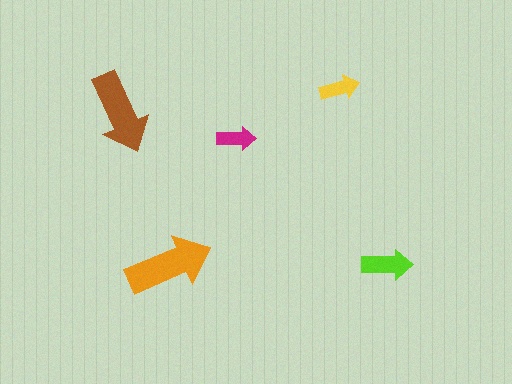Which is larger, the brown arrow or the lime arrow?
The brown one.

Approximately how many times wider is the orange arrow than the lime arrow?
About 1.5 times wider.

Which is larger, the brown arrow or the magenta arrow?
The brown one.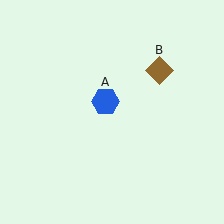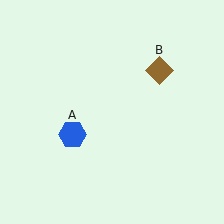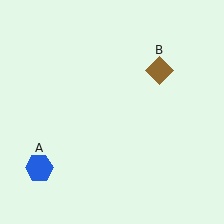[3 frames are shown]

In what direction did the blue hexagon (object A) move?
The blue hexagon (object A) moved down and to the left.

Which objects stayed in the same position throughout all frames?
Brown diamond (object B) remained stationary.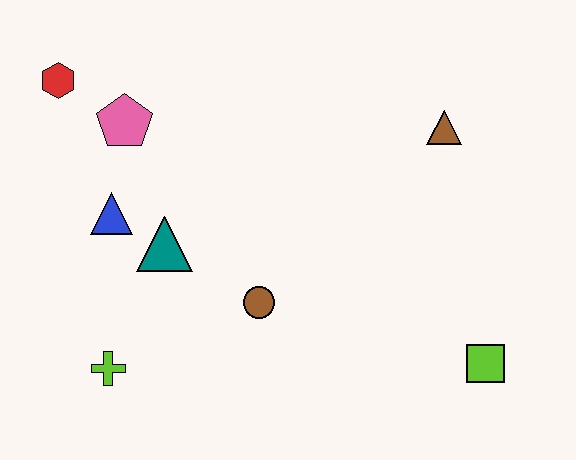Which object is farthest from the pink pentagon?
The lime square is farthest from the pink pentagon.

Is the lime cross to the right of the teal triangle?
No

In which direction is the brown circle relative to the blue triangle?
The brown circle is to the right of the blue triangle.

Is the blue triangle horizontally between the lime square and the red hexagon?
Yes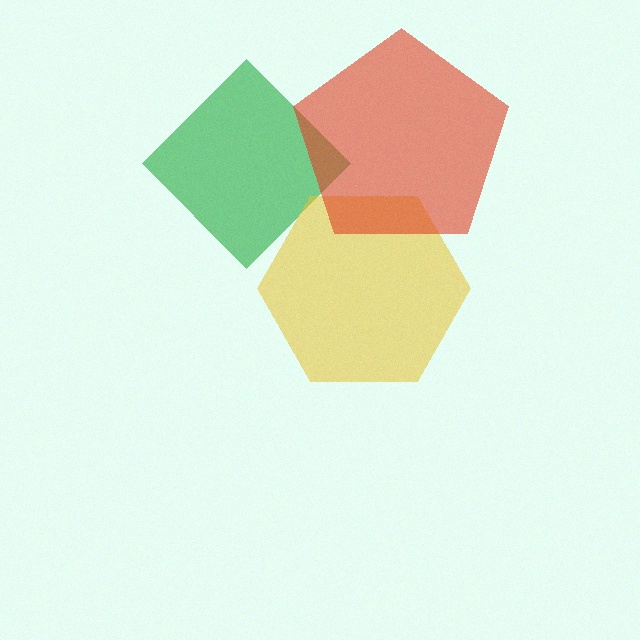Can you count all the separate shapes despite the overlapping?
Yes, there are 3 separate shapes.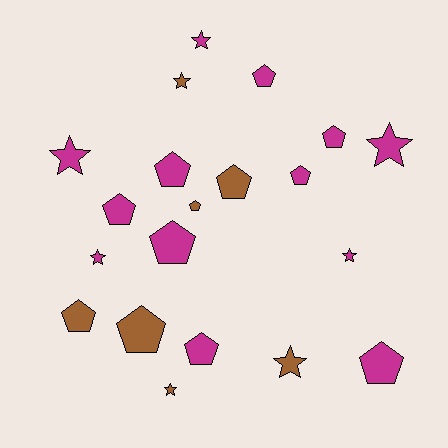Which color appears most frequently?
Magenta, with 13 objects.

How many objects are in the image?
There are 20 objects.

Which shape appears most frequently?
Pentagon, with 12 objects.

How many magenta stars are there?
There are 5 magenta stars.